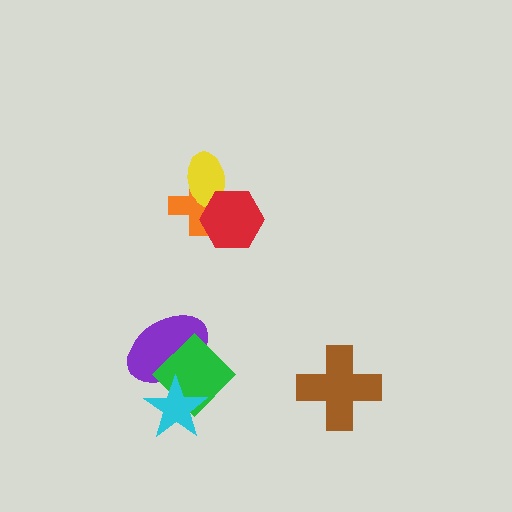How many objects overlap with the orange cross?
2 objects overlap with the orange cross.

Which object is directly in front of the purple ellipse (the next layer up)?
The green diamond is directly in front of the purple ellipse.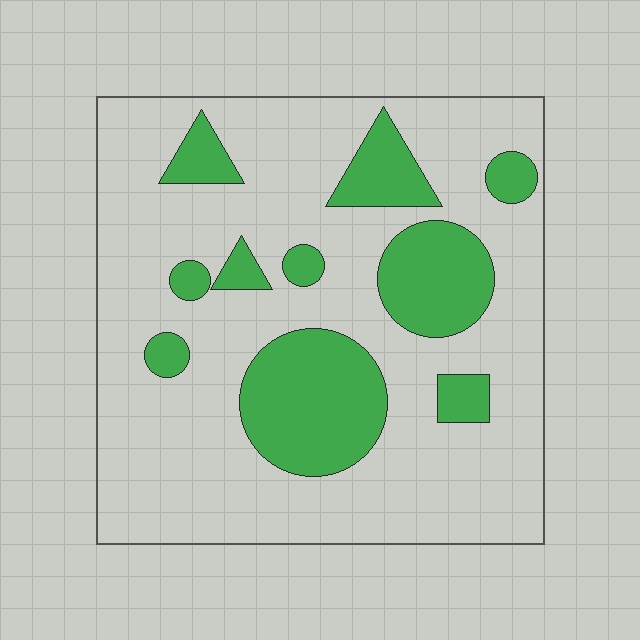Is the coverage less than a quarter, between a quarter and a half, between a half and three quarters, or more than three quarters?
Less than a quarter.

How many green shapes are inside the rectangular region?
10.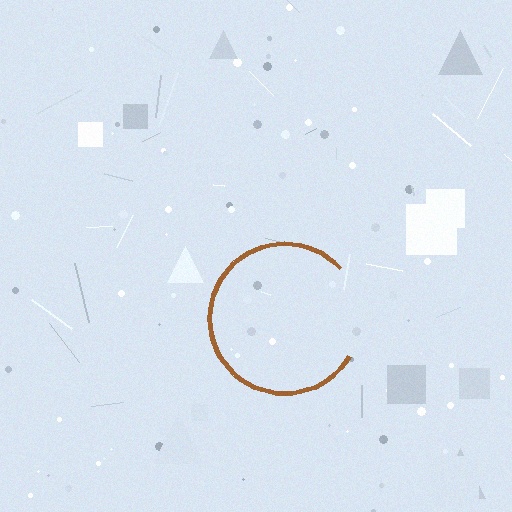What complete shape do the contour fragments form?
The contour fragments form a circle.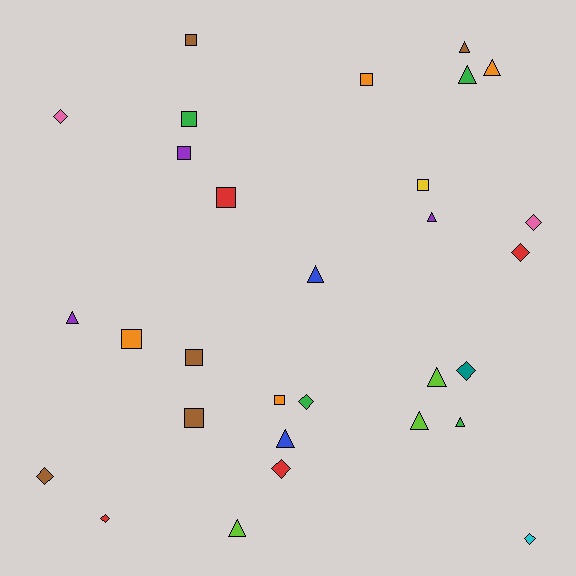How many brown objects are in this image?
There are 5 brown objects.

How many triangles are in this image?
There are 11 triangles.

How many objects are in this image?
There are 30 objects.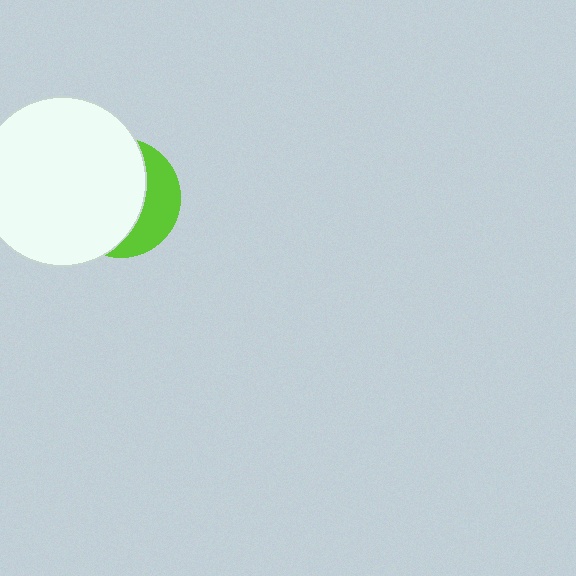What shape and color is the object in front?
The object in front is a white circle.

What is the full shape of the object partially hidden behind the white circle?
The partially hidden object is a lime circle.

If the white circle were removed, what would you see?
You would see the complete lime circle.